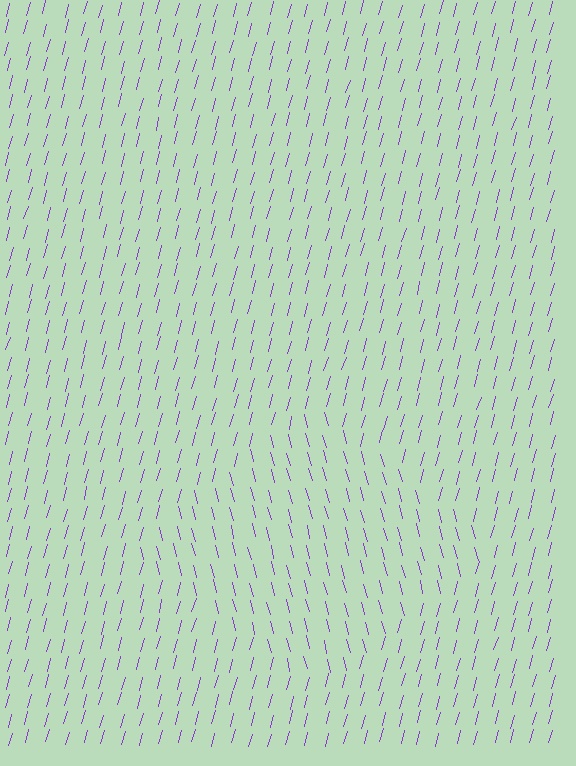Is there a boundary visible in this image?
Yes, there is a texture boundary formed by a change in line orientation.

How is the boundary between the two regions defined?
The boundary is defined purely by a change in line orientation (approximately 30 degrees difference). All lines are the same color and thickness.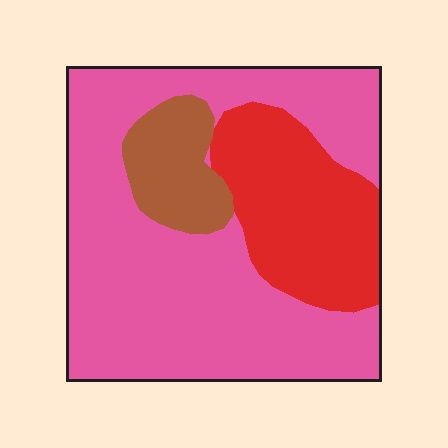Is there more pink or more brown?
Pink.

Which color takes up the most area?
Pink, at roughly 65%.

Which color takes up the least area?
Brown, at roughly 10%.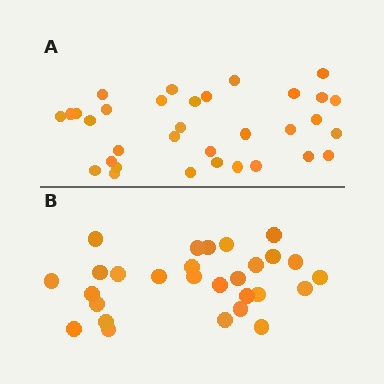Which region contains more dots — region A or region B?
Region A (the top region) has more dots.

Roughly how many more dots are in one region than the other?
Region A has about 5 more dots than region B.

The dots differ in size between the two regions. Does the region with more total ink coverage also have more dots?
No. Region B has more total ink coverage because its dots are larger, but region A actually contains more individual dots. Total area can be misleading — the number of items is what matters here.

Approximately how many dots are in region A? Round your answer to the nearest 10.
About 30 dots. (The exact count is 33, which rounds to 30.)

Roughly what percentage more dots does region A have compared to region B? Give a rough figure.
About 20% more.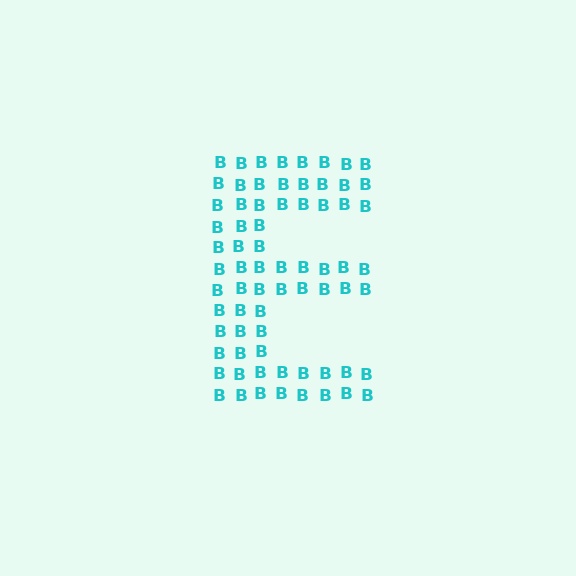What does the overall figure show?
The overall figure shows the letter E.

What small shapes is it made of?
It is made of small letter B's.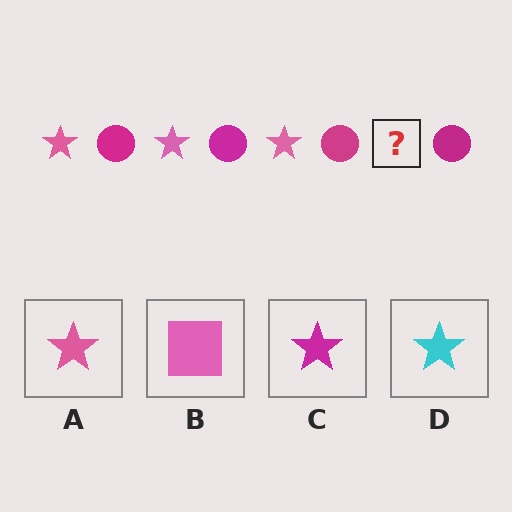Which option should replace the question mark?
Option A.